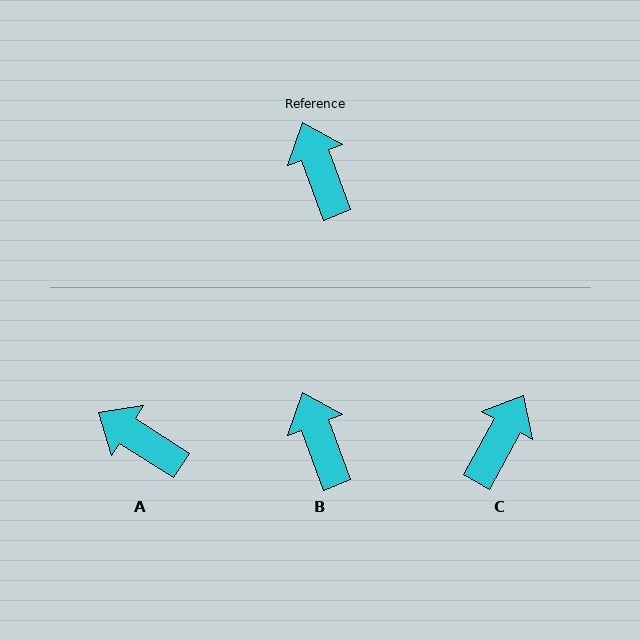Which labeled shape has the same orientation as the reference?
B.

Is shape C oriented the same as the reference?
No, it is off by about 49 degrees.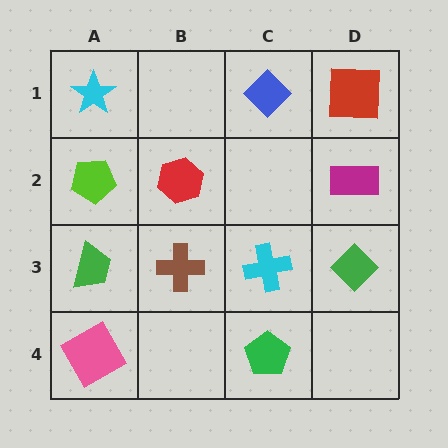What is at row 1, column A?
A cyan star.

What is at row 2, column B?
A red hexagon.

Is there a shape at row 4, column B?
No, that cell is empty.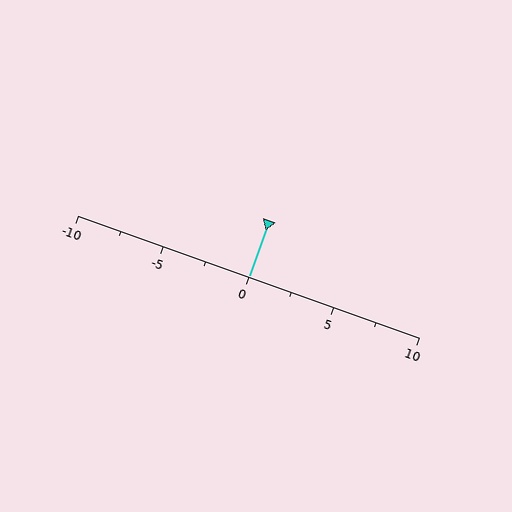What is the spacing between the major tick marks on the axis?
The major ticks are spaced 5 apart.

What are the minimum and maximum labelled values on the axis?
The axis runs from -10 to 10.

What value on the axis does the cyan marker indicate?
The marker indicates approximately 0.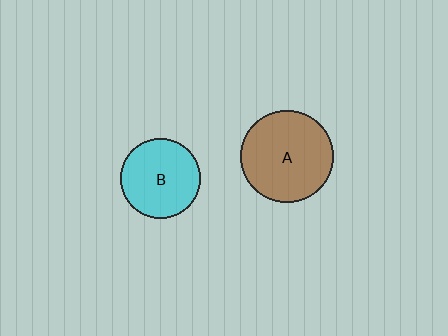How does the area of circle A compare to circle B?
Approximately 1.3 times.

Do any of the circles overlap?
No, none of the circles overlap.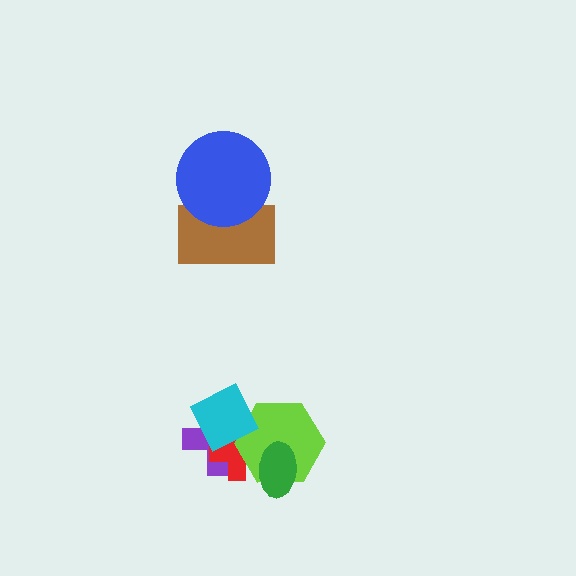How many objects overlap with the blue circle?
1 object overlaps with the blue circle.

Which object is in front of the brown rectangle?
The blue circle is in front of the brown rectangle.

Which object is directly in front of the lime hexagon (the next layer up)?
The green ellipse is directly in front of the lime hexagon.